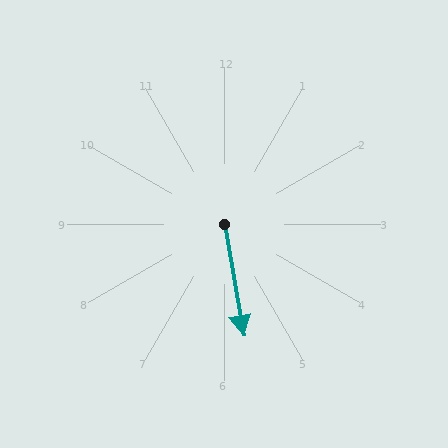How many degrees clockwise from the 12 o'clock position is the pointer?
Approximately 170 degrees.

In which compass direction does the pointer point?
South.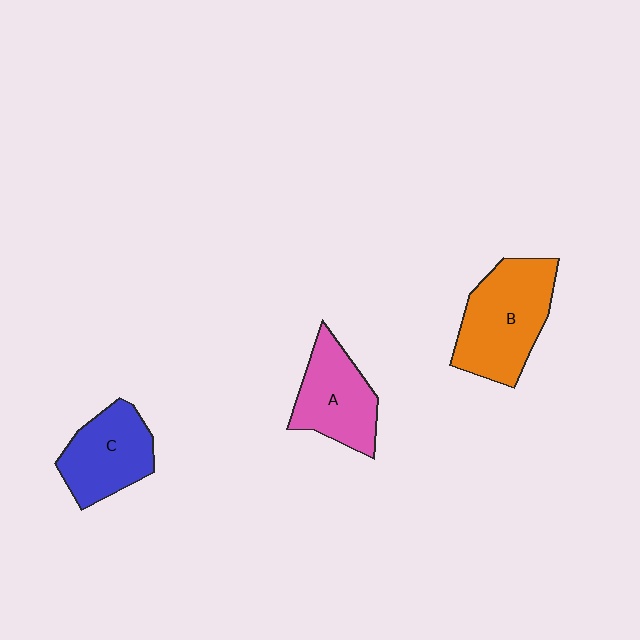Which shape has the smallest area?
Shape C (blue).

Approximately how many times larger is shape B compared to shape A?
Approximately 1.3 times.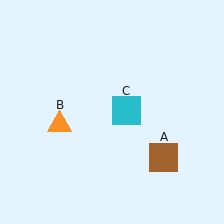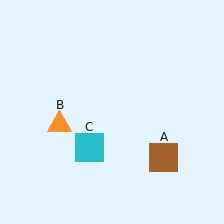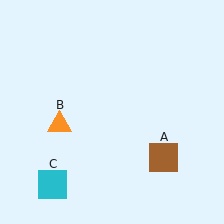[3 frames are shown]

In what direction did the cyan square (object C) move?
The cyan square (object C) moved down and to the left.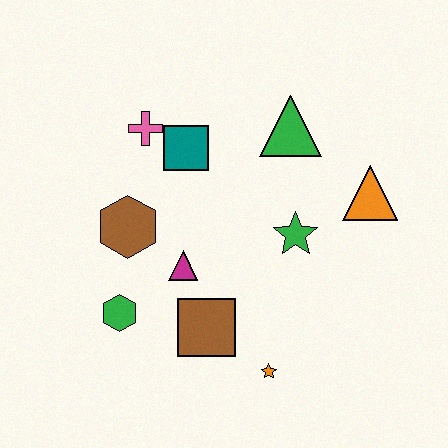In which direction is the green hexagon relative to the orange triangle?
The green hexagon is to the left of the orange triangle.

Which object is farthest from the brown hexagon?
The orange triangle is farthest from the brown hexagon.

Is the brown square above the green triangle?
No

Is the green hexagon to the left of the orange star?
Yes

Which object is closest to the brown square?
The magenta triangle is closest to the brown square.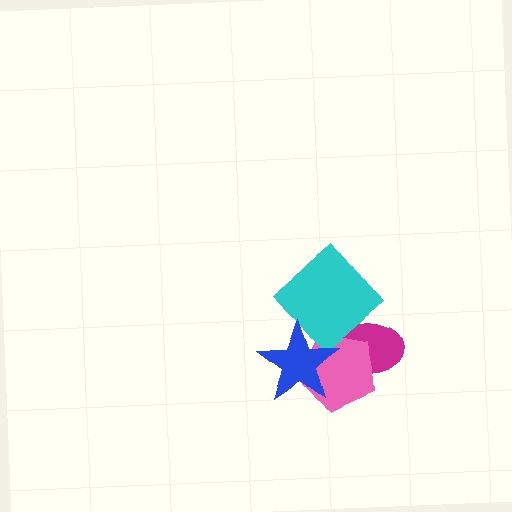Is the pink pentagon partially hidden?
Yes, it is partially covered by another shape.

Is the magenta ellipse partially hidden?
Yes, it is partially covered by another shape.